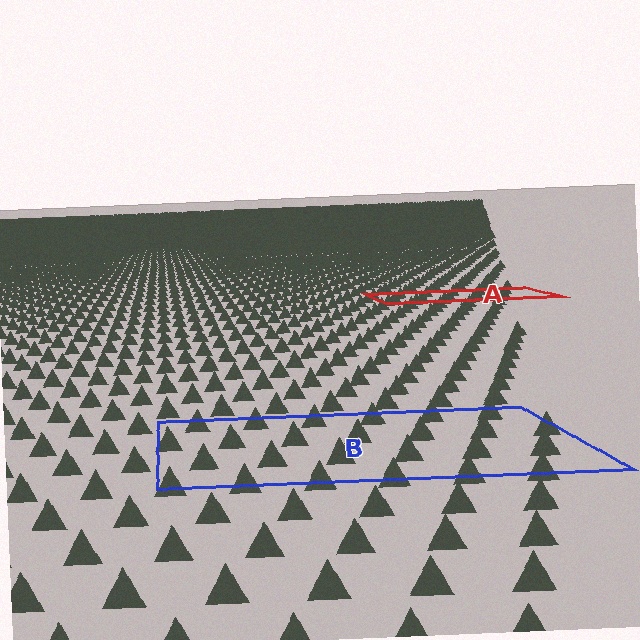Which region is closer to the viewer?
Region B is closer. The texture elements there are larger and more spread out.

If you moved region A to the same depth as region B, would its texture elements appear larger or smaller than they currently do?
They would appear larger. At a closer depth, the same texture elements are projected at a bigger on-screen size.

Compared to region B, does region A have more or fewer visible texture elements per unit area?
Region A has more texture elements per unit area — they are packed more densely because it is farther away.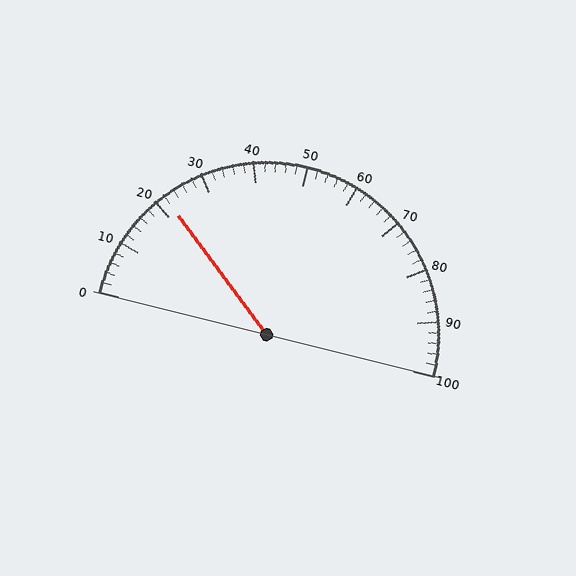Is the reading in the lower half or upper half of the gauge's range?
The reading is in the lower half of the range (0 to 100).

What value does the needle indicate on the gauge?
The needle indicates approximately 22.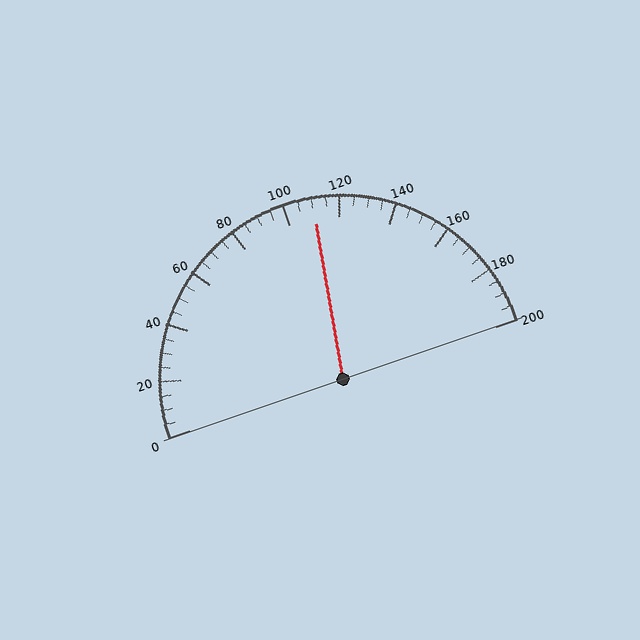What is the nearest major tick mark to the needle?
The nearest major tick mark is 120.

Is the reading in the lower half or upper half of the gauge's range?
The reading is in the upper half of the range (0 to 200).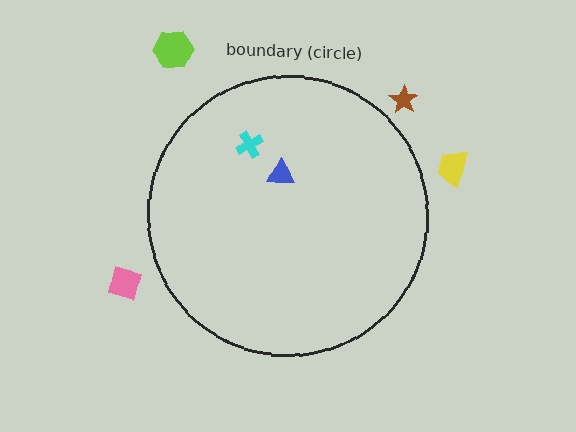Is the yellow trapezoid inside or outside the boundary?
Outside.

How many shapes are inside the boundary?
2 inside, 4 outside.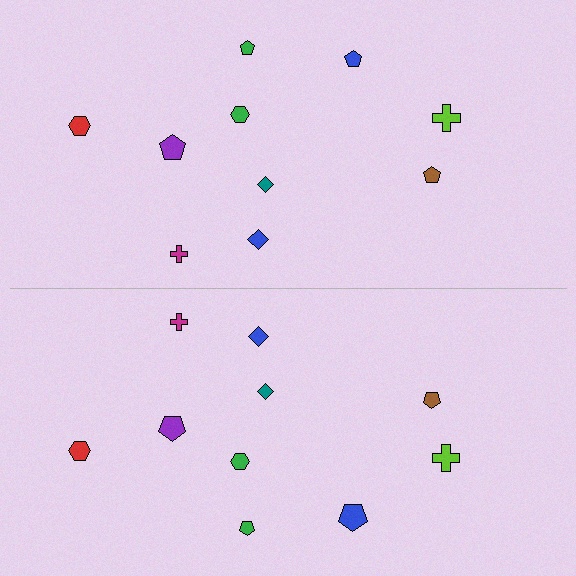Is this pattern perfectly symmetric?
No, the pattern is not perfectly symmetric. The blue pentagon on the bottom side has a different size than its mirror counterpart.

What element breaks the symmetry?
The blue pentagon on the bottom side has a different size than its mirror counterpart.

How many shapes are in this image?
There are 20 shapes in this image.